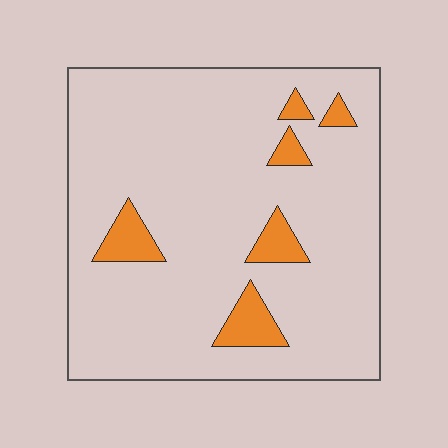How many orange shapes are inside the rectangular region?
6.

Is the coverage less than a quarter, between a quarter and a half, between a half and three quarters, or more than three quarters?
Less than a quarter.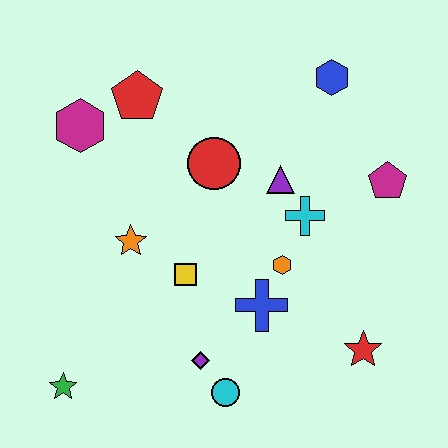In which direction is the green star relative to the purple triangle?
The green star is to the left of the purple triangle.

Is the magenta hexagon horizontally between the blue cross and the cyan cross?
No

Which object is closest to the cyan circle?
The purple diamond is closest to the cyan circle.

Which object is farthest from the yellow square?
The blue hexagon is farthest from the yellow square.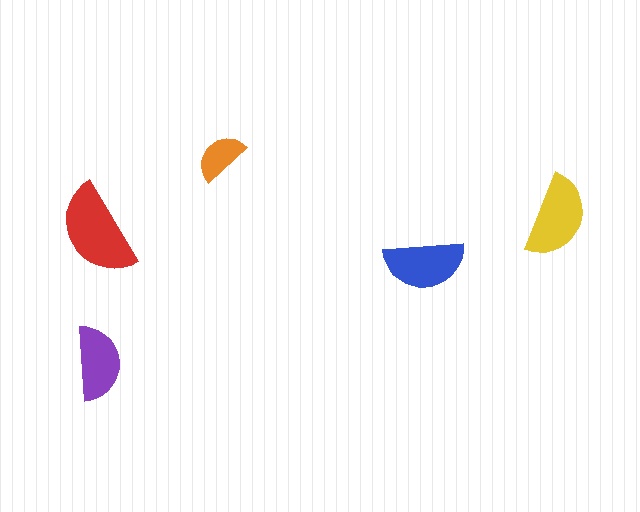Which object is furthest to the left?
The red semicircle is leftmost.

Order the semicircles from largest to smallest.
the red one, the yellow one, the blue one, the purple one, the orange one.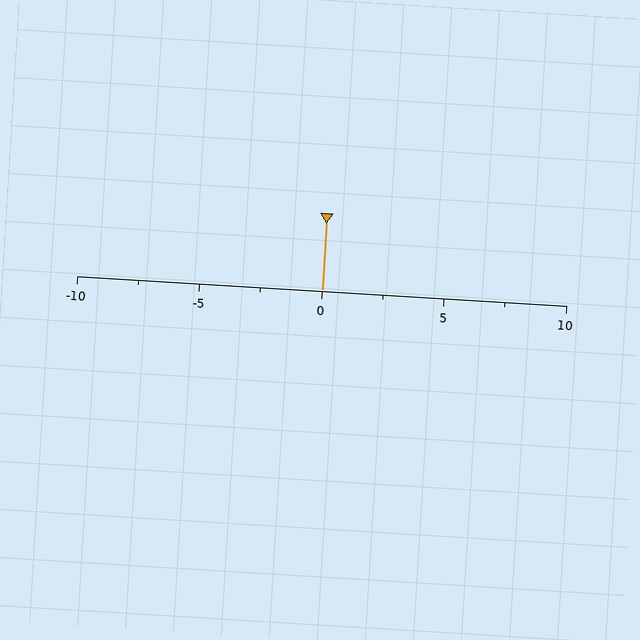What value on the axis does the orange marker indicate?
The marker indicates approximately 0.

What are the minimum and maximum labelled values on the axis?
The axis runs from -10 to 10.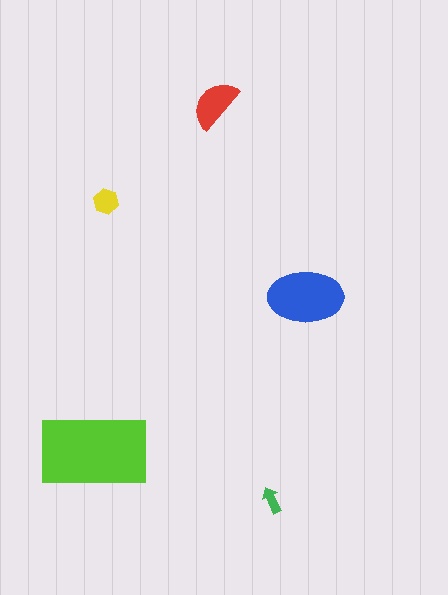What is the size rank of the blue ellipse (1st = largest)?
2nd.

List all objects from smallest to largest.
The green arrow, the yellow hexagon, the red semicircle, the blue ellipse, the lime rectangle.